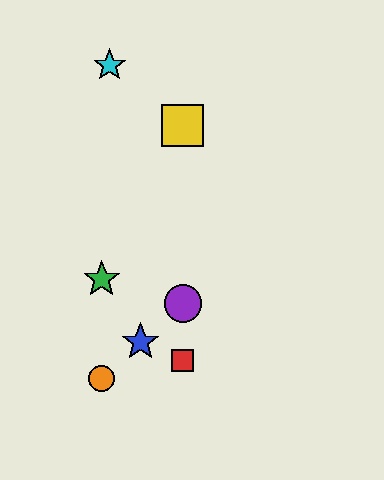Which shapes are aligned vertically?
The red square, the yellow square, the purple circle are aligned vertically.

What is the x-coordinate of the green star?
The green star is at x≈102.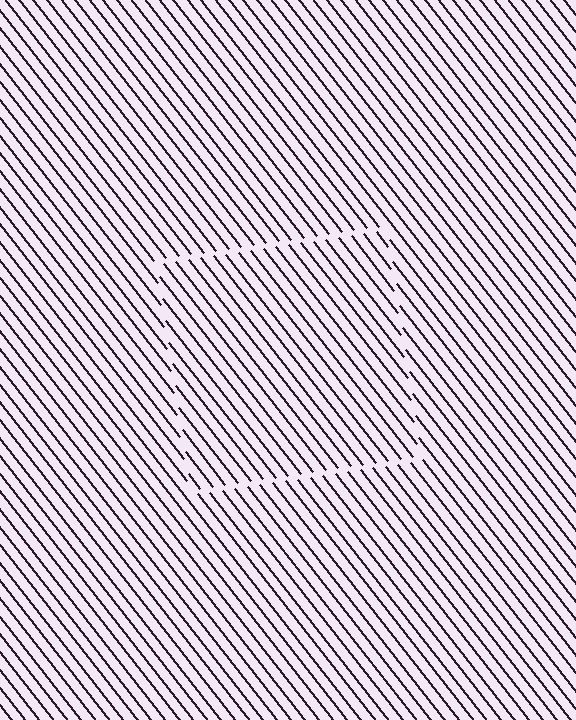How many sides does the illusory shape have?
4 sides — the line-ends trace a square.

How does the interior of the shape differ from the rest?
The interior of the shape contains the same grating, shifted by half a period — the contour is defined by the phase discontinuity where line-ends from the inner and outer gratings abut.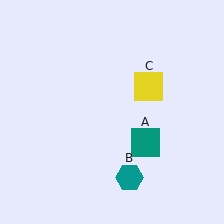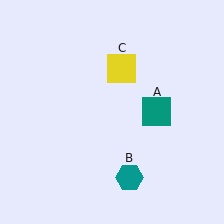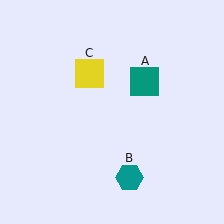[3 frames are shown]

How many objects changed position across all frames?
2 objects changed position: teal square (object A), yellow square (object C).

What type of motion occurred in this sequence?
The teal square (object A), yellow square (object C) rotated counterclockwise around the center of the scene.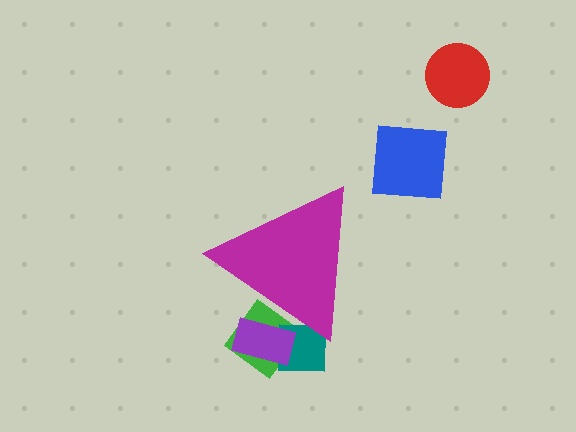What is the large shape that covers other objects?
A magenta triangle.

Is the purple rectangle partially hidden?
Yes, the purple rectangle is partially hidden behind the magenta triangle.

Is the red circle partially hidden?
No, the red circle is fully visible.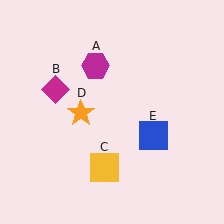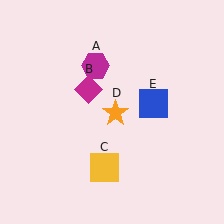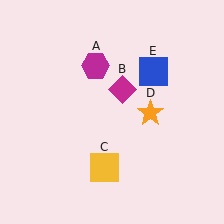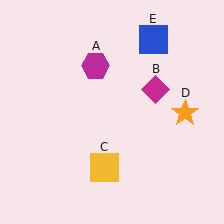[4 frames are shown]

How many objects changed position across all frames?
3 objects changed position: magenta diamond (object B), orange star (object D), blue square (object E).